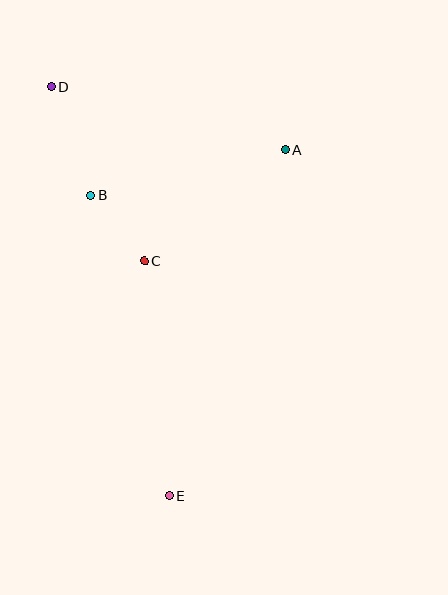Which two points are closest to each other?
Points B and C are closest to each other.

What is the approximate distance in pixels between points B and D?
The distance between B and D is approximately 115 pixels.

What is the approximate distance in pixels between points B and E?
The distance between B and E is approximately 310 pixels.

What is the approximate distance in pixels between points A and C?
The distance between A and C is approximately 179 pixels.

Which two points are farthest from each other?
Points D and E are farthest from each other.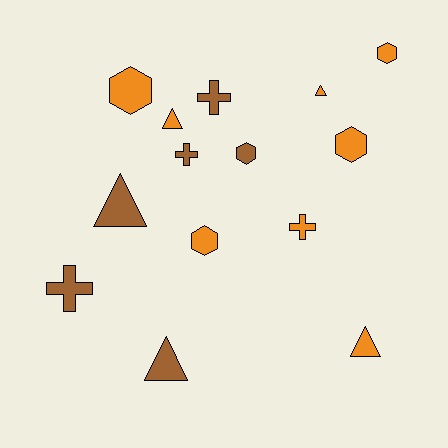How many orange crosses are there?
There is 1 orange cross.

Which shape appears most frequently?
Hexagon, with 5 objects.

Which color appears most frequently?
Orange, with 8 objects.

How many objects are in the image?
There are 14 objects.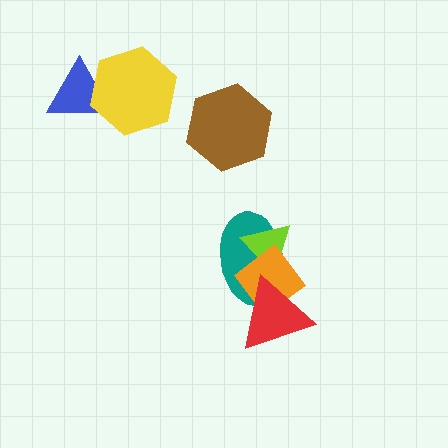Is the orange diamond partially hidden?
Yes, it is partially covered by another shape.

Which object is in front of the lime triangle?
The orange diamond is in front of the lime triangle.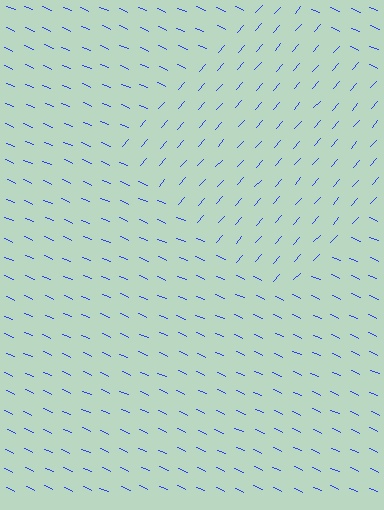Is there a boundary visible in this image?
Yes, there is a texture boundary formed by a change in line orientation.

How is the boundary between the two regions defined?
The boundary is defined purely by a change in line orientation (approximately 72 degrees difference). All lines are the same color and thickness.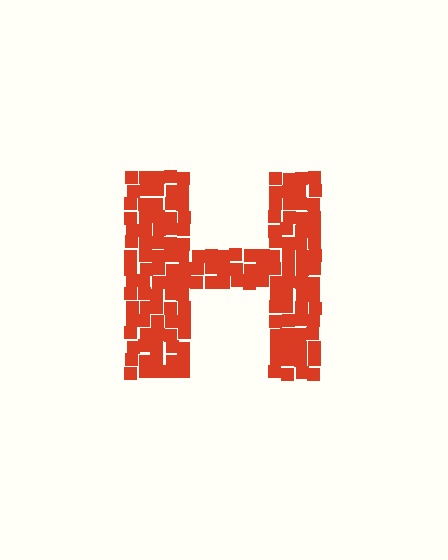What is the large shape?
The large shape is the letter H.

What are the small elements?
The small elements are squares.